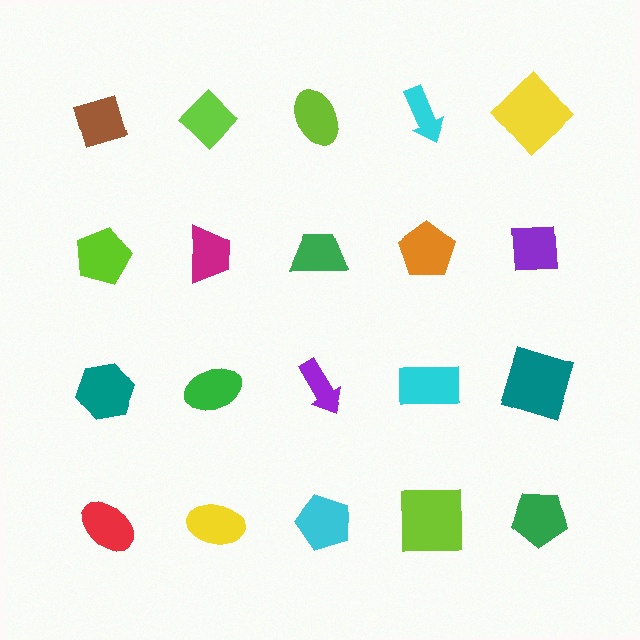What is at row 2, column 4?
An orange pentagon.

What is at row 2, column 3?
A green trapezoid.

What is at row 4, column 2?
A yellow ellipse.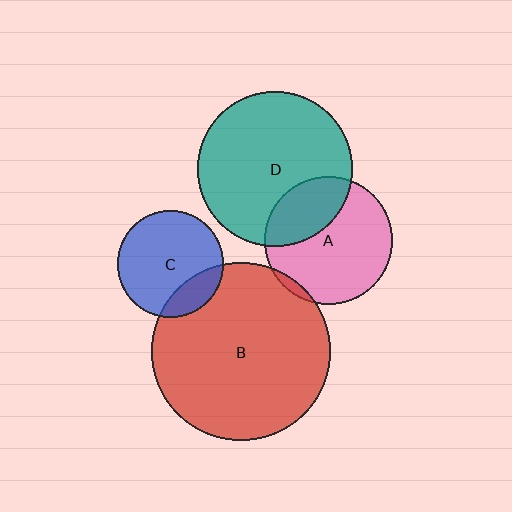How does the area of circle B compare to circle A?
Approximately 2.0 times.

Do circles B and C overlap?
Yes.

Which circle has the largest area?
Circle B (red).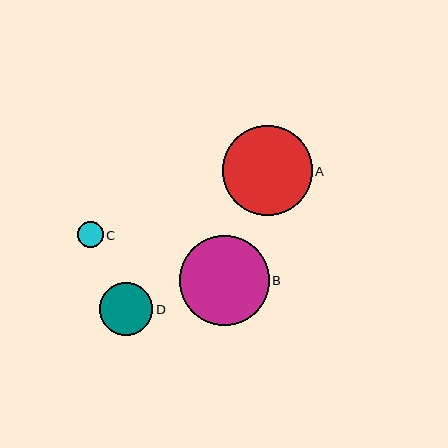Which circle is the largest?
Circle B is the largest with a size of approximately 90 pixels.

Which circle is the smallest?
Circle C is the smallest with a size of approximately 26 pixels.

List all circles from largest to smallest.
From largest to smallest: B, A, D, C.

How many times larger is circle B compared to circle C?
Circle B is approximately 3.4 times the size of circle C.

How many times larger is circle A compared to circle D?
Circle A is approximately 1.7 times the size of circle D.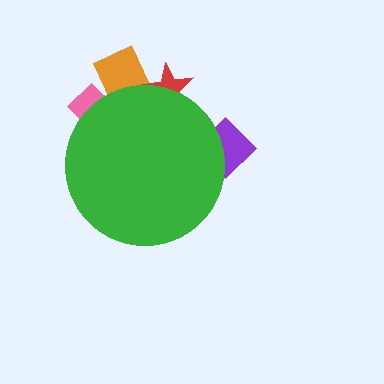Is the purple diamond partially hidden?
Yes, the purple diamond is partially hidden behind the green circle.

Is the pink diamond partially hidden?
Yes, the pink diamond is partially hidden behind the green circle.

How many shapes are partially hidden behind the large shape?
4 shapes are partially hidden.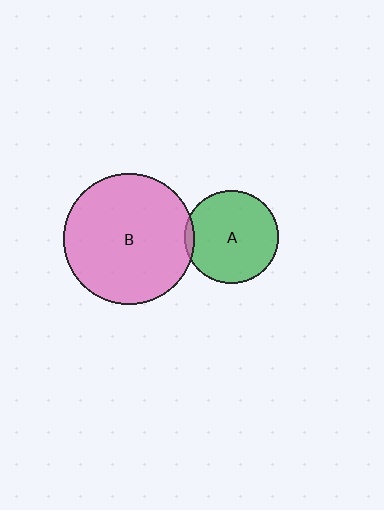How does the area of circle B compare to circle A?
Approximately 2.0 times.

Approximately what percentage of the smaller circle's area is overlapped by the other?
Approximately 5%.